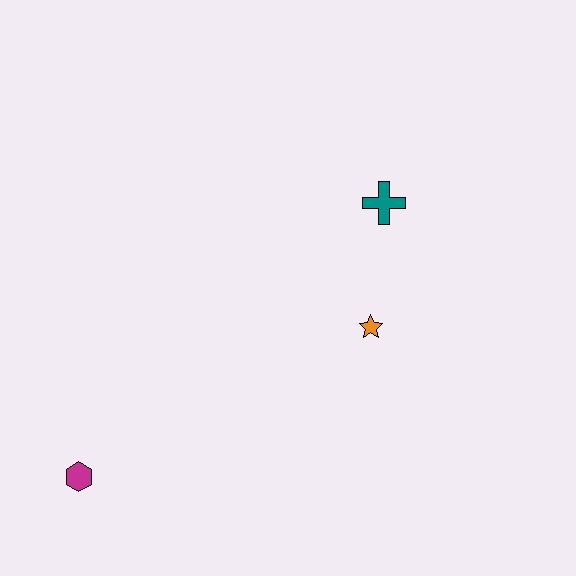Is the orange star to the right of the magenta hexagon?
Yes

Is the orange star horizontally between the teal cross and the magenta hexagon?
Yes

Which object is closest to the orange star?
The teal cross is closest to the orange star.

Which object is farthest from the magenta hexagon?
The teal cross is farthest from the magenta hexagon.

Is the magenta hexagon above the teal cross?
No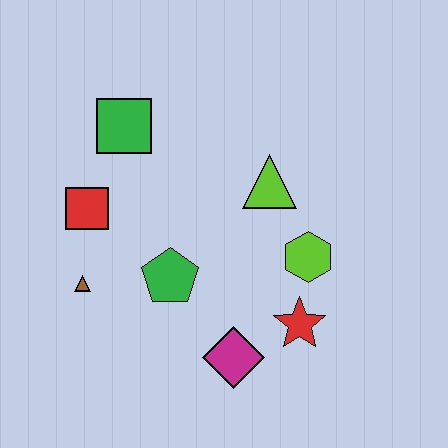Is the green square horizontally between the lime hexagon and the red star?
No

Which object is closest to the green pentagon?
The brown triangle is closest to the green pentagon.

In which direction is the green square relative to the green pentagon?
The green square is above the green pentagon.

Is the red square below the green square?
Yes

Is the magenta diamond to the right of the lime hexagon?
No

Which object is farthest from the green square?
The red star is farthest from the green square.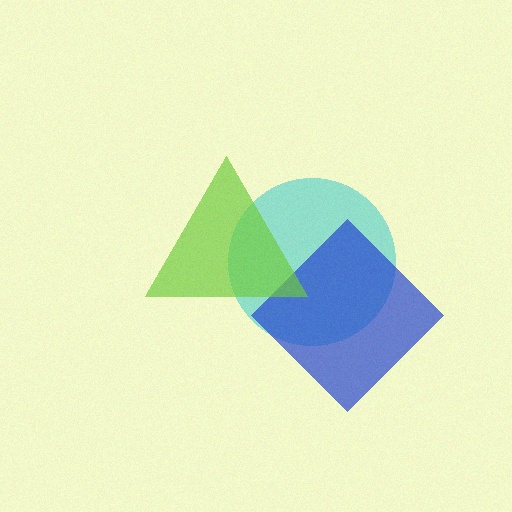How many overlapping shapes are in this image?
There are 3 overlapping shapes in the image.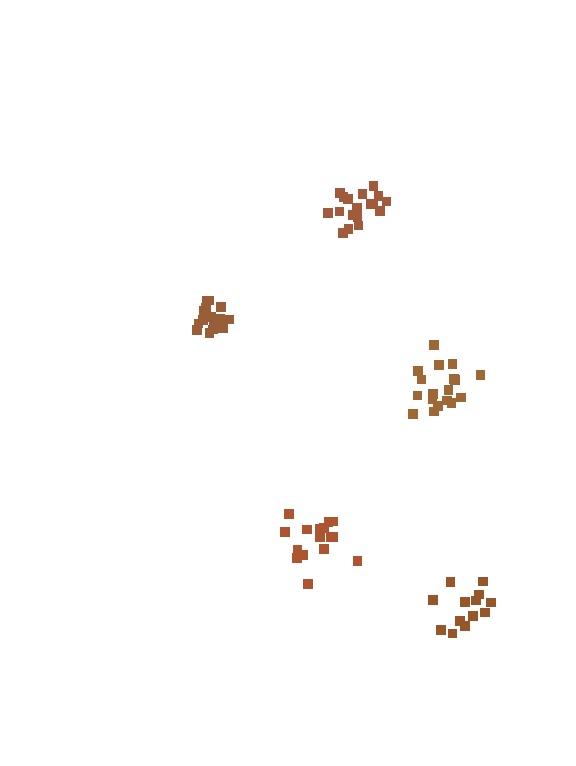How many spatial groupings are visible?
There are 5 spatial groupings.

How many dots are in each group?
Group 1: 16 dots, Group 2: 16 dots, Group 3: 13 dots, Group 4: 18 dots, Group 5: 18 dots (81 total).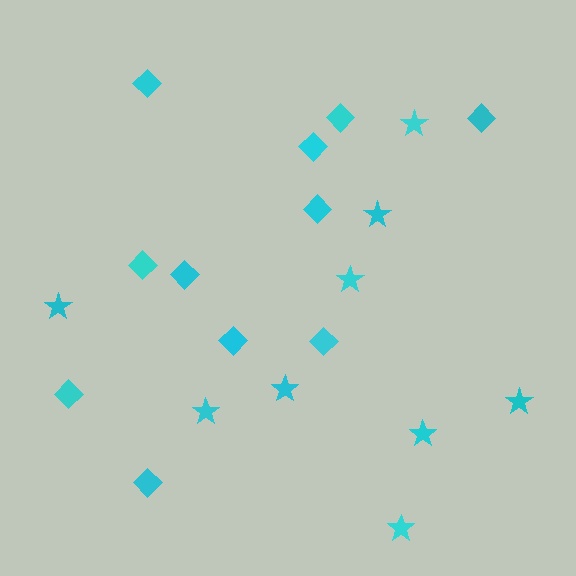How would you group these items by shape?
There are 2 groups: one group of diamonds (11) and one group of stars (9).